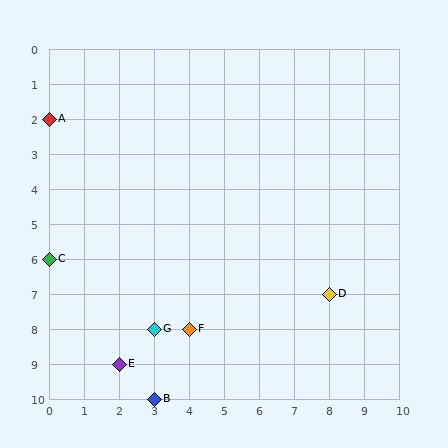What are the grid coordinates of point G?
Point G is at grid coordinates (3, 8).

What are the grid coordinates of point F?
Point F is at grid coordinates (4, 8).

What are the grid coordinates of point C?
Point C is at grid coordinates (0, 6).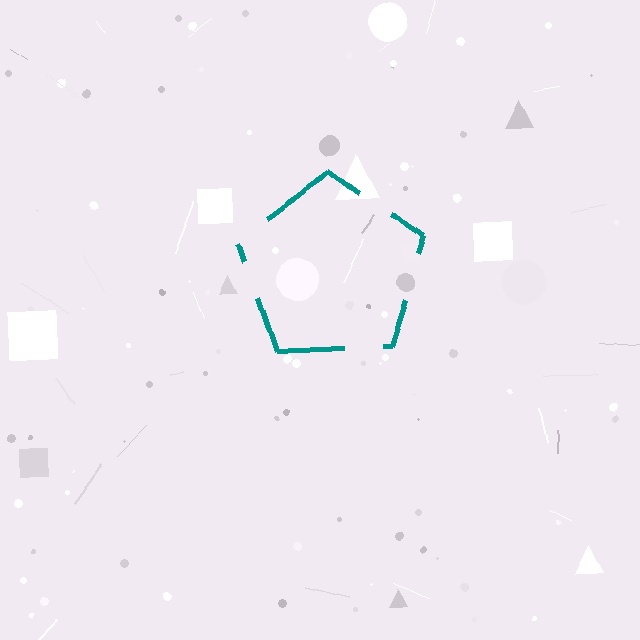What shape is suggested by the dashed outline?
The dashed outline suggests a pentagon.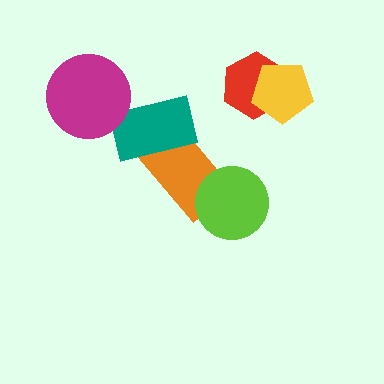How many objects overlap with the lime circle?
1 object overlaps with the lime circle.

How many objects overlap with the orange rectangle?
2 objects overlap with the orange rectangle.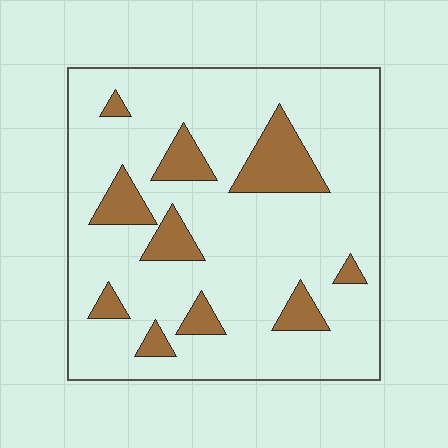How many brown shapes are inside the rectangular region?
10.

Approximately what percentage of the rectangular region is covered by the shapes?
Approximately 15%.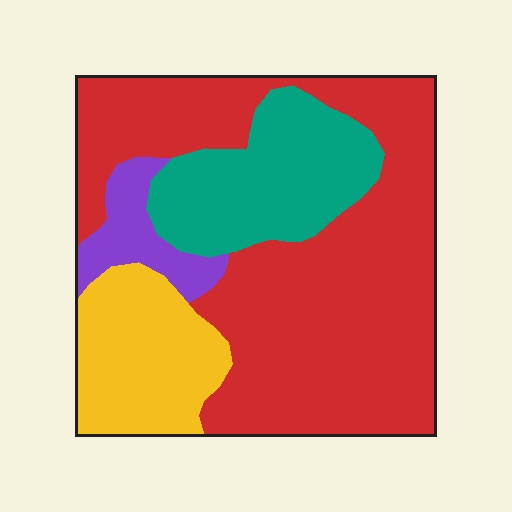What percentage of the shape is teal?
Teal takes up about one fifth (1/5) of the shape.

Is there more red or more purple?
Red.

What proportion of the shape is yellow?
Yellow takes up about one sixth (1/6) of the shape.